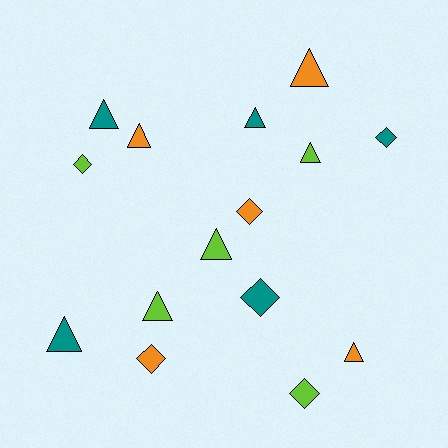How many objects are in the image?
There are 15 objects.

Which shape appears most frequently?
Triangle, with 9 objects.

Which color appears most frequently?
Teal, with 5 objects.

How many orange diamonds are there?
There are 2 orange diamonds.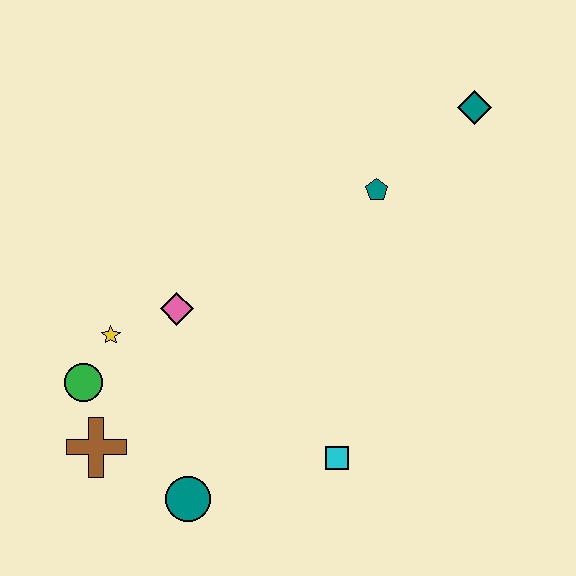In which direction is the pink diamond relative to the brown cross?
The pink diamond is above the brown cross.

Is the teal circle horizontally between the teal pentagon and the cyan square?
No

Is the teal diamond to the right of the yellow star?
Yes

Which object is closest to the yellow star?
The green circle is closest to the yellow star.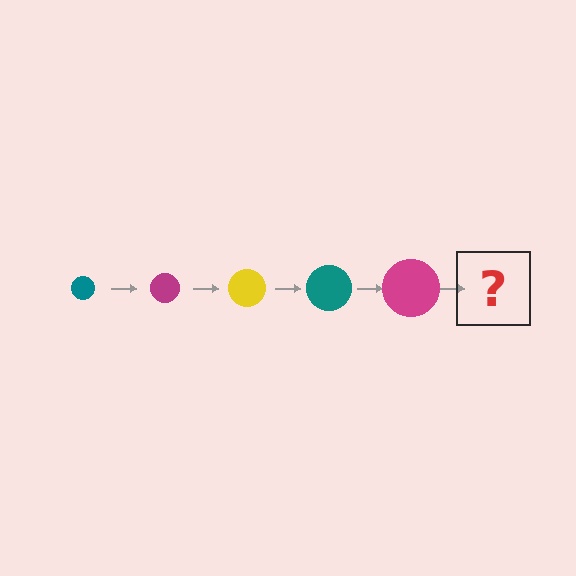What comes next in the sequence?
The next element should be a yellow circle, larger than the previous one.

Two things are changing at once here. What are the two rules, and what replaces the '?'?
The two rules are that the circle grows larger each step and the color cycles through teal, magenta, and yellow. The '?' should be a yellow circle, larger than the previous one.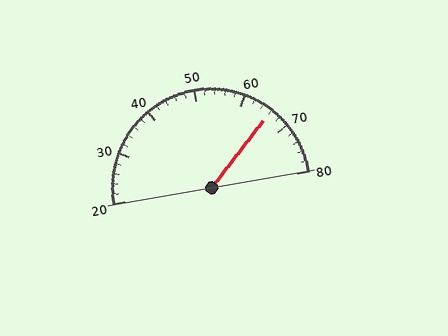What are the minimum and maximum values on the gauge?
The gauge ranges from 20 to 80.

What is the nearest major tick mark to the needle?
The nearest major tick mark is 70.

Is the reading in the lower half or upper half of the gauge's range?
The reading is in the upper half of the range (20 to 80).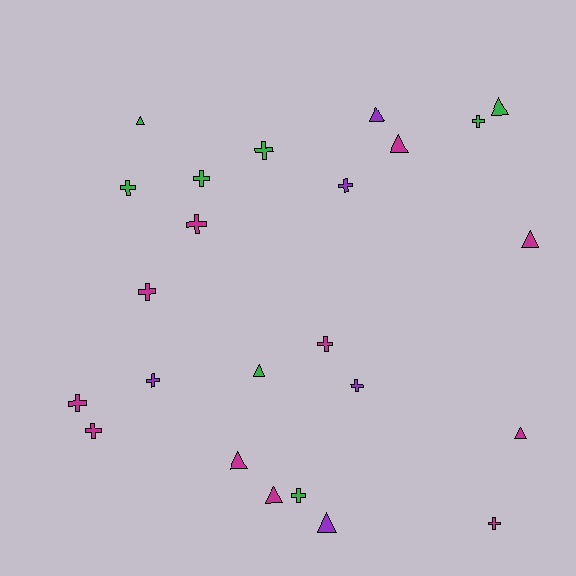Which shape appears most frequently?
Cross, with 14 objects.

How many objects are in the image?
There are 24 objects.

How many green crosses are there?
There are 5 green crosses.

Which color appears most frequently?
Magenta, with 11 objects.